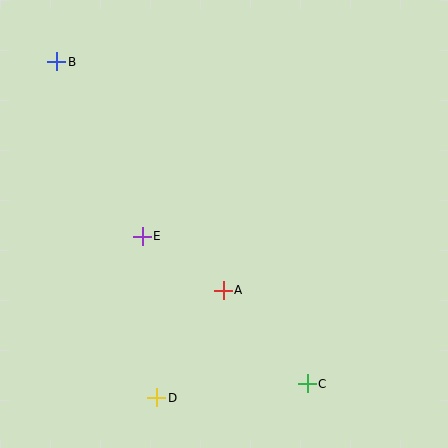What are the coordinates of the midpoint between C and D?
The midpoint between C and D is at (232, 391).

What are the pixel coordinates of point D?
Point D is at (157, 398).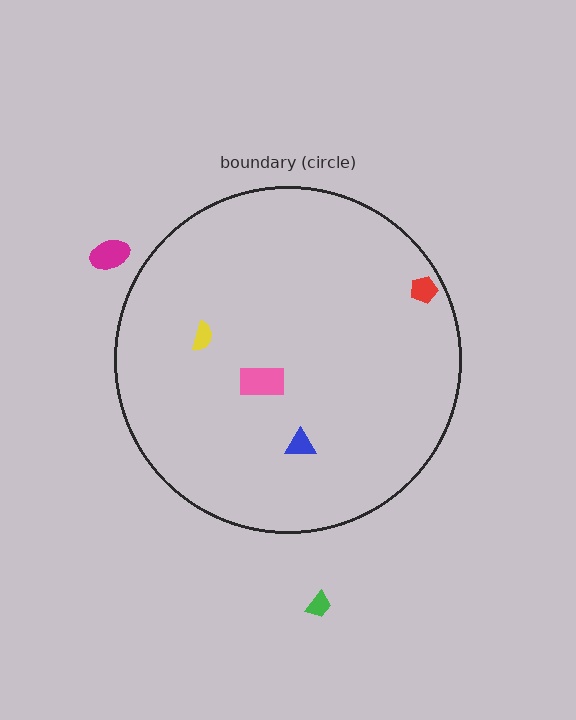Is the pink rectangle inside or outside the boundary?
Inside.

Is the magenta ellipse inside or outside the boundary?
Outside.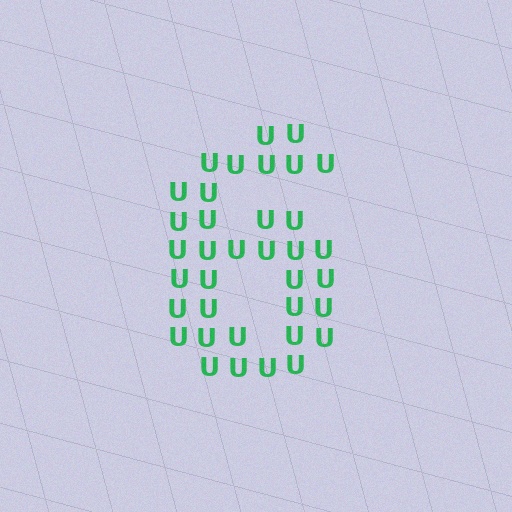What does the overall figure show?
The overall figure shows the digit 6.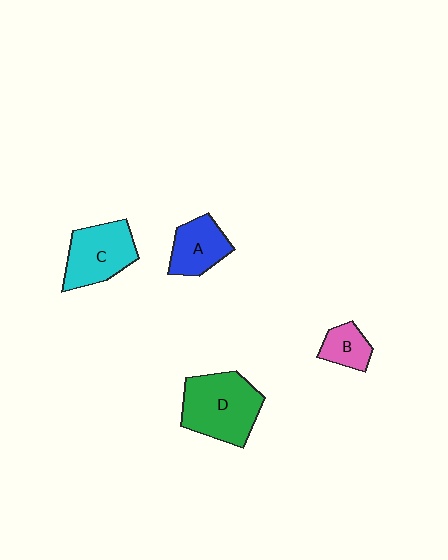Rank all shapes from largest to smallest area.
From largest to smallest: D (green), C (cyan), A (blue), B (pink).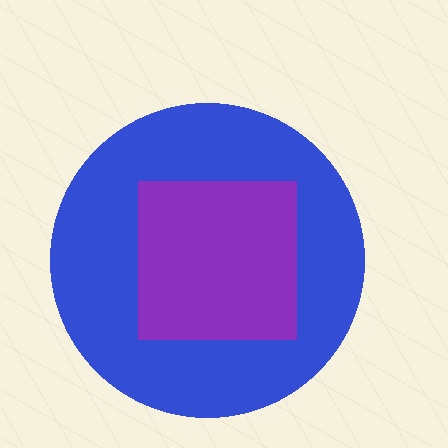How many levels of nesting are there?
2.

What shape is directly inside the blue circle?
The purple square.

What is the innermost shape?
The purple square.